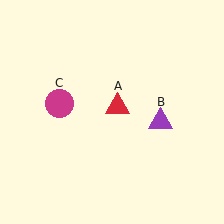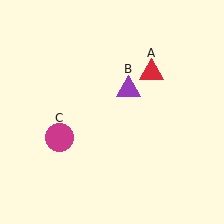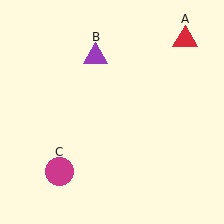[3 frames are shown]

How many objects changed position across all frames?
3 objects changed position: red triangle (object A), purple triangle (object B), magenta circle (object C).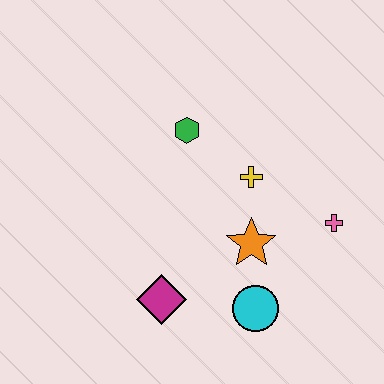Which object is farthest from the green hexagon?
The cyan circle is farthest from the green hexagon.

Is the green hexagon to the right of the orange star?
No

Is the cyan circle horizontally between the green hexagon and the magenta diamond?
No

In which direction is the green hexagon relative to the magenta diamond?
The green hexagon is above the magenta diamond.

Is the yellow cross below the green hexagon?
Yes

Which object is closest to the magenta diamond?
The cyan circle is closest to the magenta diamond.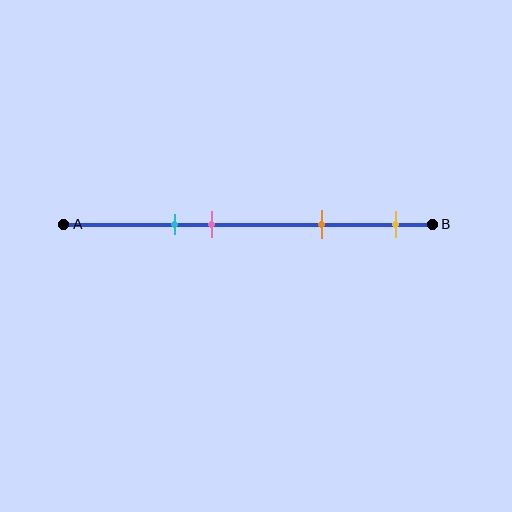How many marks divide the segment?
There are 4 marks dividing the segment.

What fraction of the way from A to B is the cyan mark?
The cyan mark is approximately 30% (0.3) of the way from A to B.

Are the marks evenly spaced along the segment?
No, the marks are not evenly spaced.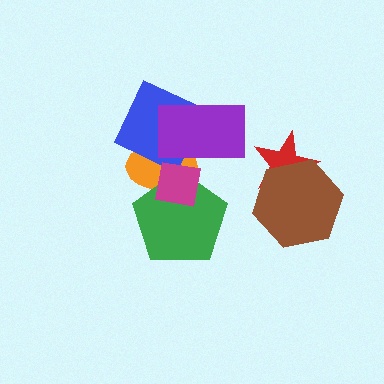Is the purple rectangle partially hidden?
Yes, it is partially covered by another shape.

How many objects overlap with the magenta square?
3 objects overlap with the magenta square.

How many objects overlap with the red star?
1 object overlaps with the red star.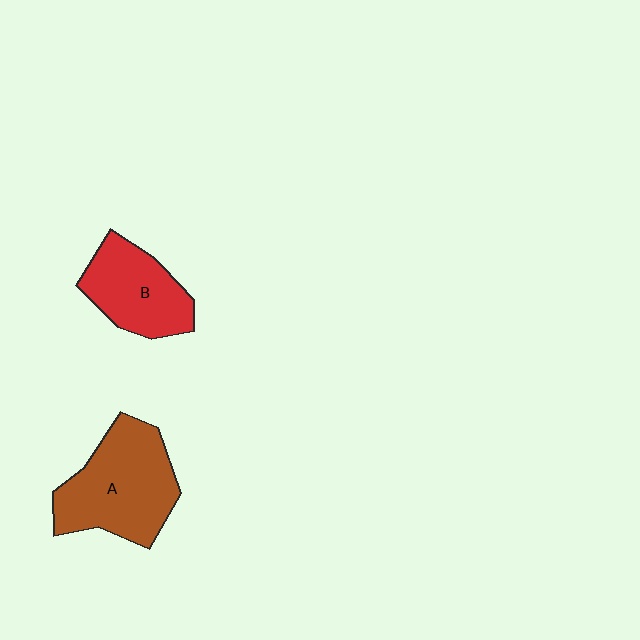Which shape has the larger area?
Shape A (brown).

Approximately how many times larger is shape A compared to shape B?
Approximately 1.4 times.